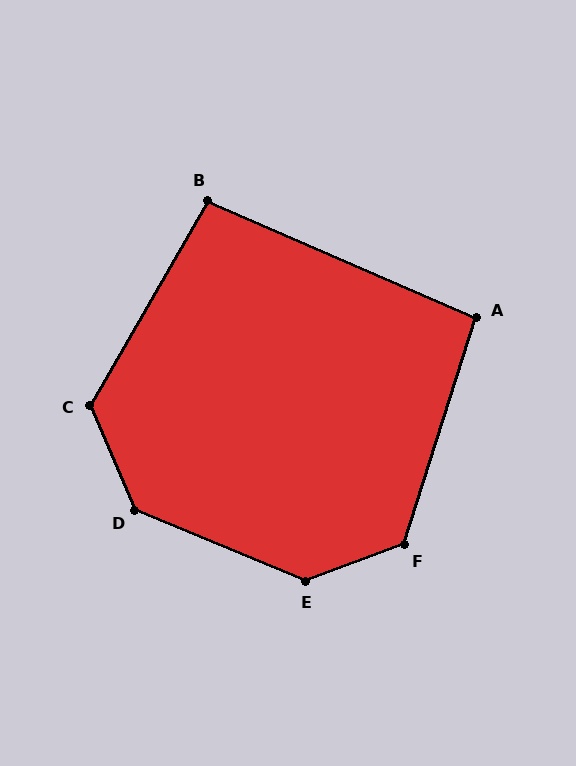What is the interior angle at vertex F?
Approximately 128 degrees (obtuse).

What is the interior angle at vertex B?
Approximately 96 degrees (obtuse).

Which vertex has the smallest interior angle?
A, at approximately 96 degrees.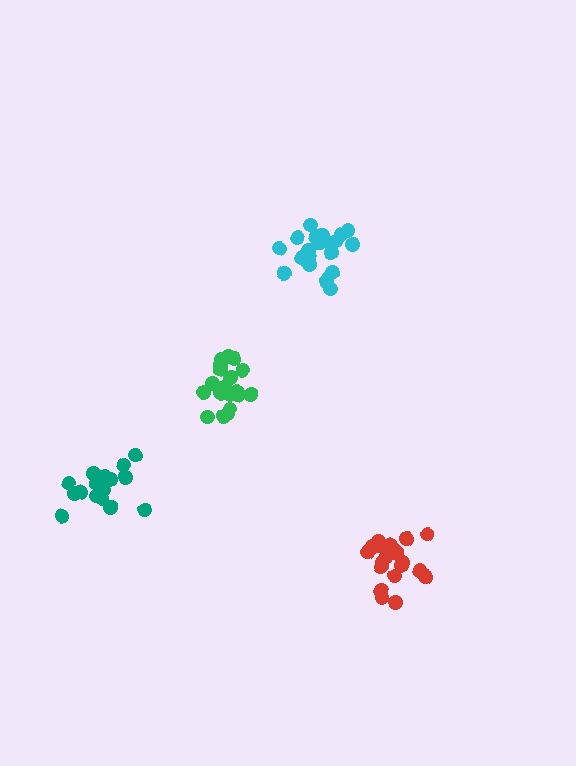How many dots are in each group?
Group 1: 21 dots, Group 2: 16 dots, Group 3: 20 dots, Group 4: 20 dots (77 total).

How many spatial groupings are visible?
There are 4 spatial groupings.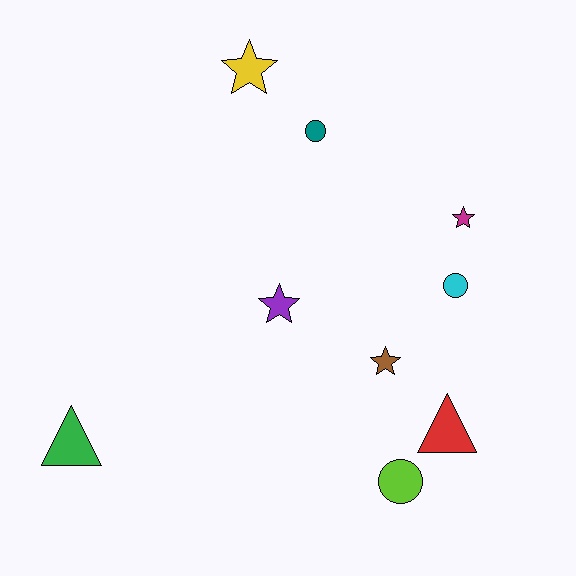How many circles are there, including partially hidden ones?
There are 3 circles.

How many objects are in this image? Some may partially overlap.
There are 9 objects.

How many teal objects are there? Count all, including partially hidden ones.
There is 1 teal object.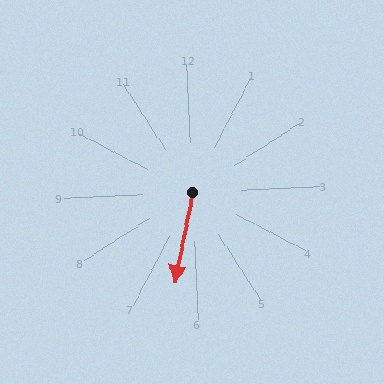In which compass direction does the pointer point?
South.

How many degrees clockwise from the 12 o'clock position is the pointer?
Approximately 194 degrees.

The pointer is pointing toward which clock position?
Roughly 6 o'clock.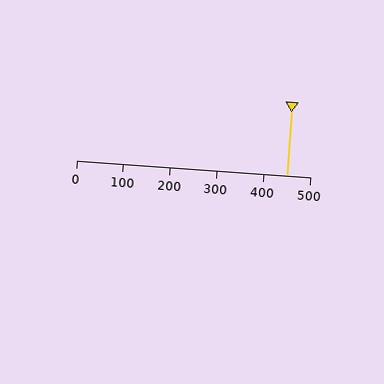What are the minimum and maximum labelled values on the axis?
The axis runs from 0 to 500.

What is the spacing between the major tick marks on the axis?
The major ticks are spaced 100 apart.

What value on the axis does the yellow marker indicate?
The marker indicates approximately 450.